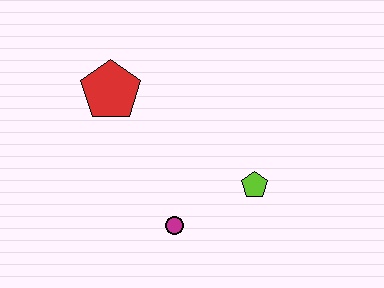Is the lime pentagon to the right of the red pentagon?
Yes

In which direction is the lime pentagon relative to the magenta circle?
The lime pentagon is to the right of the magenta circle.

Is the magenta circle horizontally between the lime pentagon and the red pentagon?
Yes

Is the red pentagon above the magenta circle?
Yes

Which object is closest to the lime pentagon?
The magenta circle is closest to the lime pentagon.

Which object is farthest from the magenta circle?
The red pentagon is farthest from the magenta circle.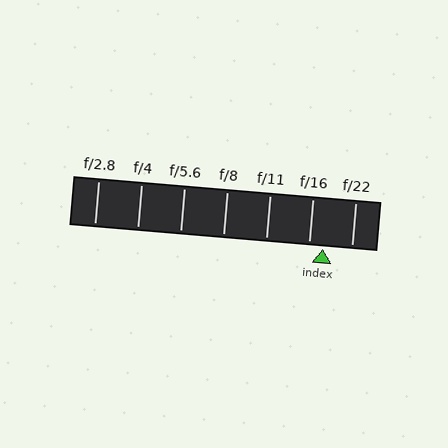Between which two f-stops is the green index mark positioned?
The index mark is between f/16 and f/22.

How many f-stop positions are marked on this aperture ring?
There are 7 f-stop positions marked.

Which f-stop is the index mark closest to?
The index mark is closest to f/16.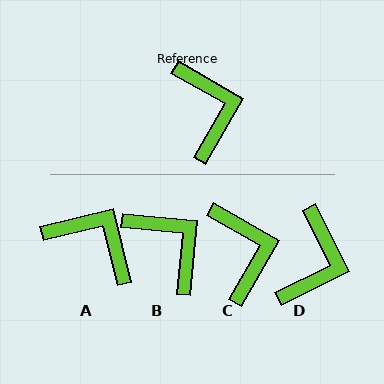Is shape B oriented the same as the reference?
No, it is off by about 25 degrees.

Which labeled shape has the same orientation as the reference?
C.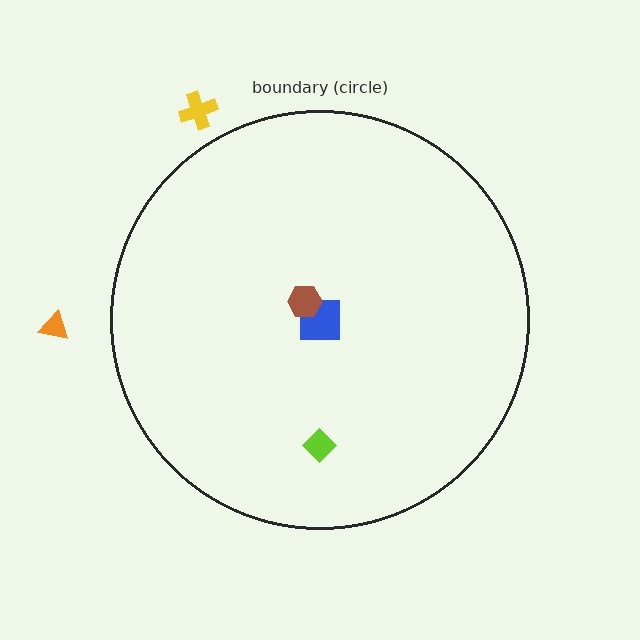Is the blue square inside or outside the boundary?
Inside.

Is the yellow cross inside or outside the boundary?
Outside.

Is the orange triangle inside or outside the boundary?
Outside.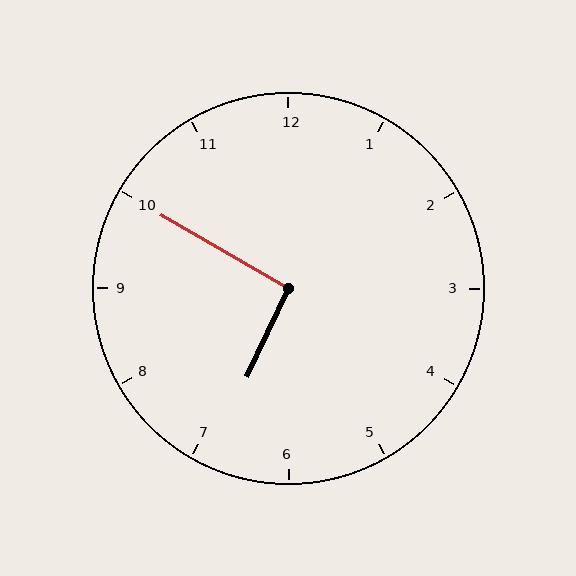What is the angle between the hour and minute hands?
Approximately 95 degrees.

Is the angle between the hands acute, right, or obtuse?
It is right.